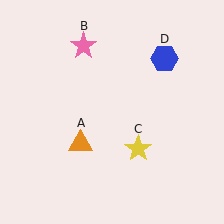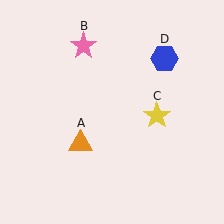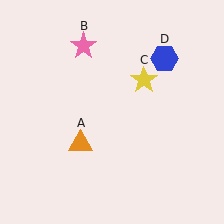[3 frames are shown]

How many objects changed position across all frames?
1 object changed position: yellow star (object C).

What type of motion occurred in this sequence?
The yellow star (object C) rotated counterclockwise around the center of the scene.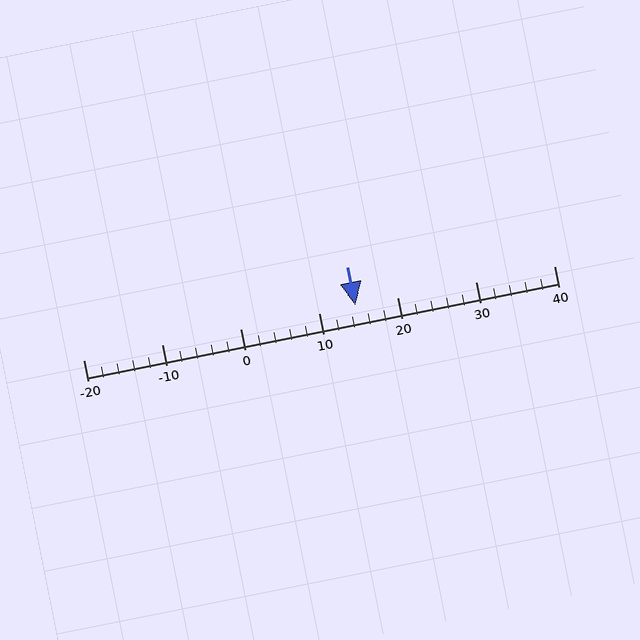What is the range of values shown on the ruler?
The ruler shows values from -20 to 40.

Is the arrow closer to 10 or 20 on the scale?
The arrow is closer to 10.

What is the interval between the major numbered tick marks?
The major tick marks are spaced 10 units apart.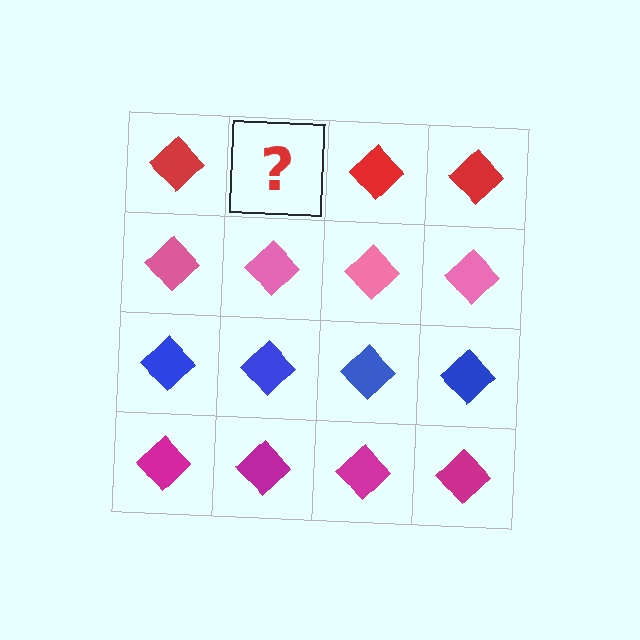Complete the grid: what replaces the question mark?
The question mark should be replaced with a red diamond.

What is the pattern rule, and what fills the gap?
The rule is that each row has a consistent color. The gap should be filled with a red diamond.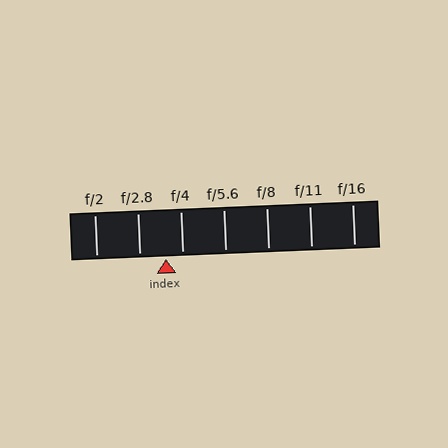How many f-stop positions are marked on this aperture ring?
There are 7 f-stop positions marked.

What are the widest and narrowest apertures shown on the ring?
The widest aperture shown is f/2 and the narrowest is f/16.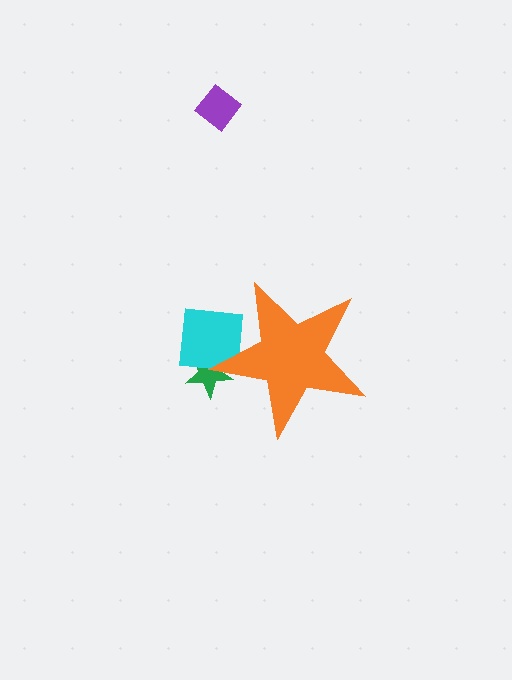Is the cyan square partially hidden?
Yes, the cyan square is partially hidden behind the orange star.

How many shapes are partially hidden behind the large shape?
2 shapes are partially hidden.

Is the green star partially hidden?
Yes, the green star is partially hidden behind the orange star.